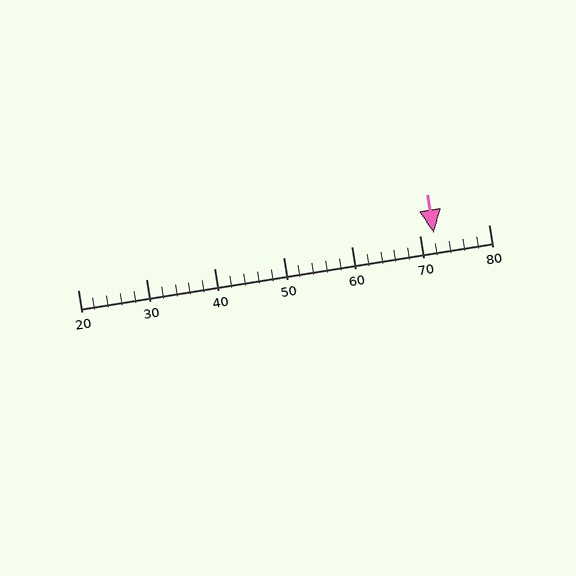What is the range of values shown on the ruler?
The ruler shows values from 20 to 80.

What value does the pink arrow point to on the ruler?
The pink arrow points to approximately 72.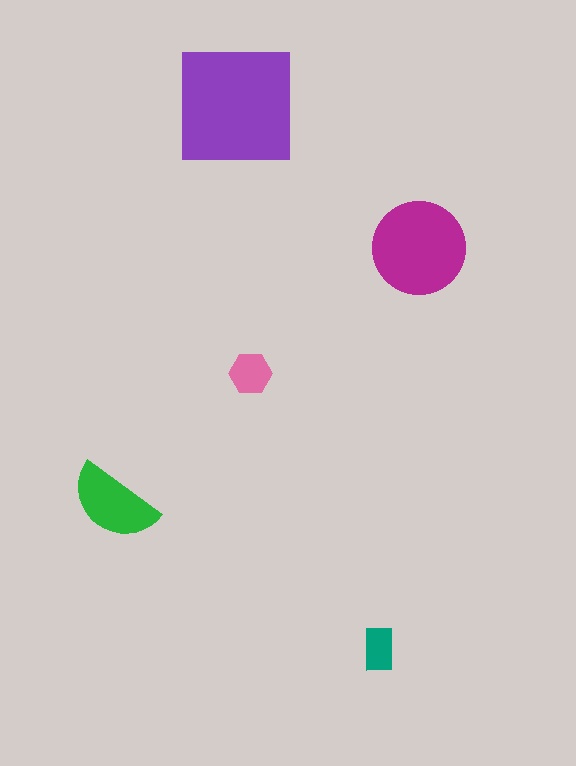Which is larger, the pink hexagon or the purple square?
The purple square.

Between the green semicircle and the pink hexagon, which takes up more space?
The green semicircle.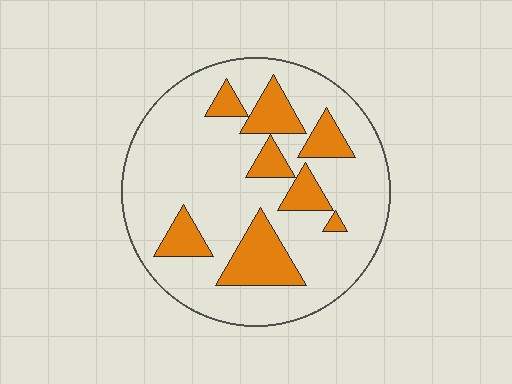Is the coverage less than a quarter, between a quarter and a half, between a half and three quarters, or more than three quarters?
Less than a quarter.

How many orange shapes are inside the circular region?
8.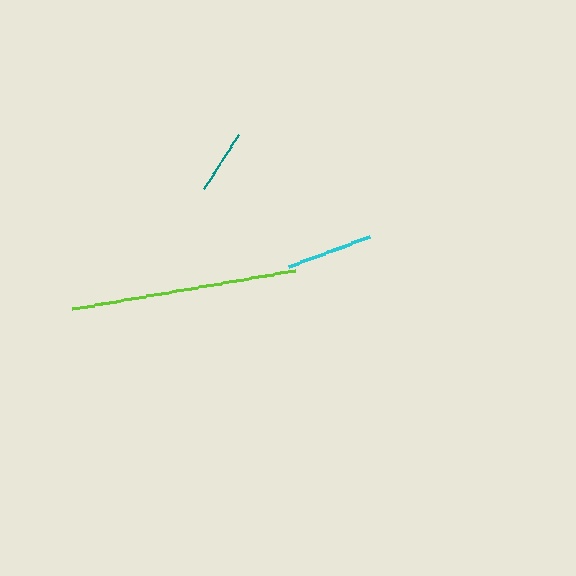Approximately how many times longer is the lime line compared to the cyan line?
The lime line is approximately 2.6 times the length of the cyan line.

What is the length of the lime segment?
The lime segment is approximately 227 pixels long.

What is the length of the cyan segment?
The cyan segment is approximately 86 pixels long.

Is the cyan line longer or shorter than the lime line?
The lime line is longer than the cyan line.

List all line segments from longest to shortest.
From longest to shortest: lime, cyan, teal.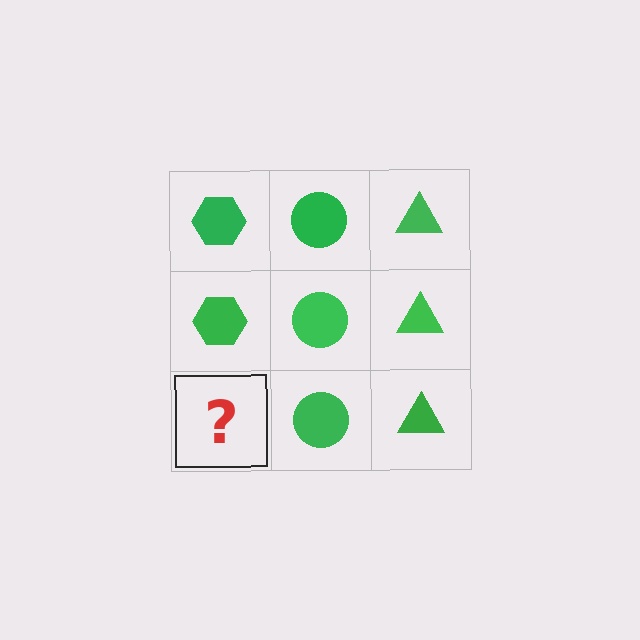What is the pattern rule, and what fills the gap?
The rule is that each column has a consistent shape. The gap should be filled with a green hexagon.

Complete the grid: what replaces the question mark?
The question mark should be replaced with a green hexagon.